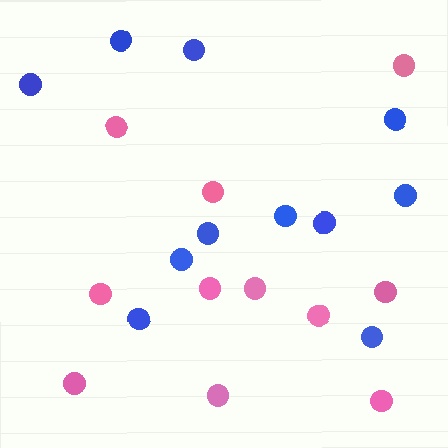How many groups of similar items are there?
There are 2 groups: one group of pink circles (11) and one group of blue circles (11).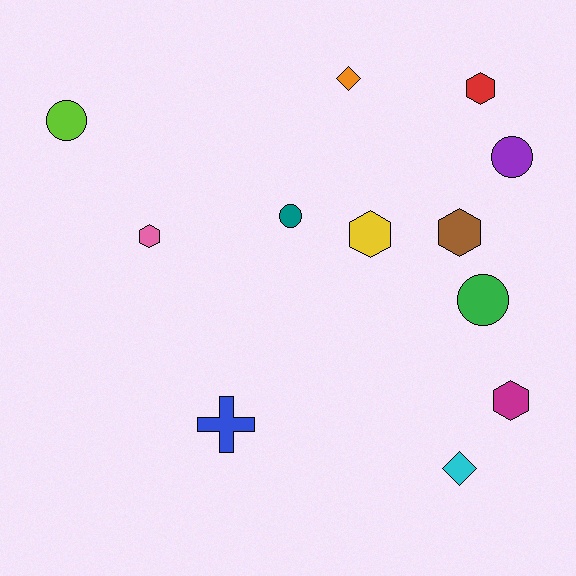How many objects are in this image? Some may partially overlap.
There are 12 objects.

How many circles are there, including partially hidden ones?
There are 4 circles.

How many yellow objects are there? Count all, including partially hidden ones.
There is 1 yellow object.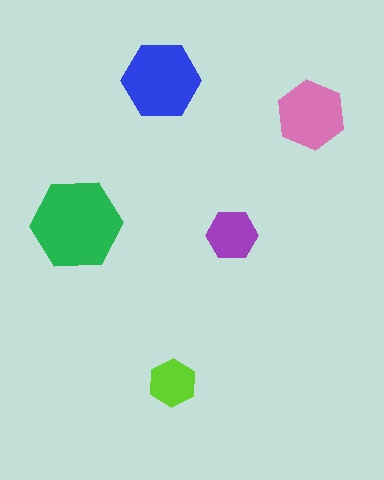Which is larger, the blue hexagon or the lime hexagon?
The blue one.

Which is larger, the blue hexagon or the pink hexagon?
The blue one.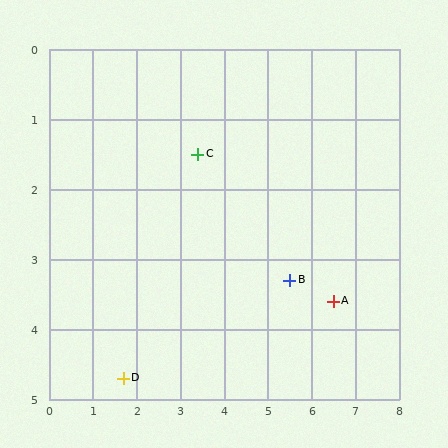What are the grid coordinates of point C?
Point C is at approximately (3.4, 1.5).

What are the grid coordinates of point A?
Point A is at approximately (6.5, 3.6).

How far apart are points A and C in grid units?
Points A and C are about 3.7 grid units apart.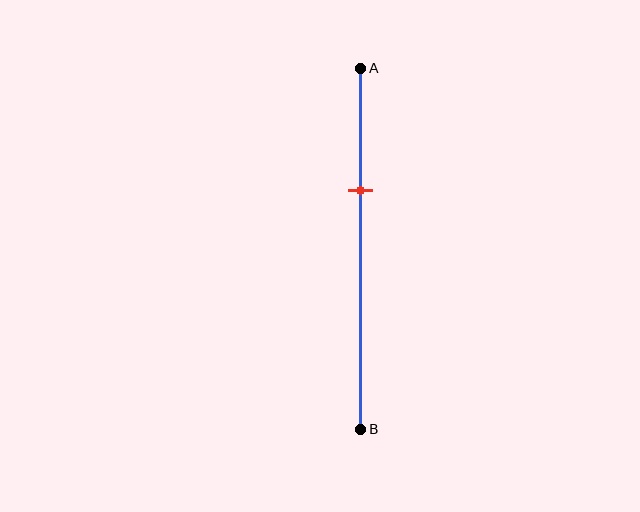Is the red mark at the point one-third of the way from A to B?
Yes, the mark is approximately at the one-third point.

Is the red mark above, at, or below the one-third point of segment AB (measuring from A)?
The red mark is approximately at the one-third point of segment AB.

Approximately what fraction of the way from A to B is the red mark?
The red mark is approximately 35% of the way from A to B.